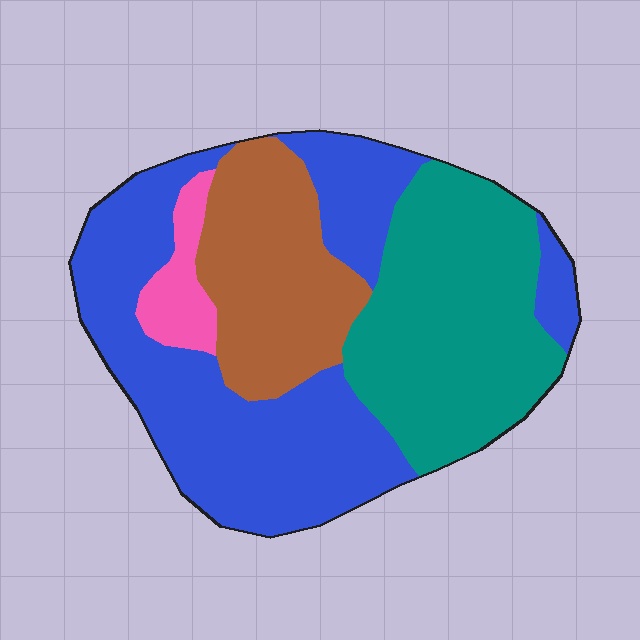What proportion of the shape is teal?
Teal covers roughly 30% of the shape.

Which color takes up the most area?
Blue, at roughly 45%.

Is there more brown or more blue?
Blue.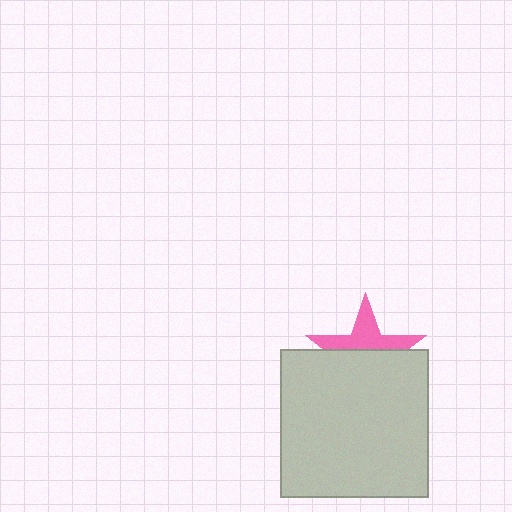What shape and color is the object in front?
The object in front is a light gray square.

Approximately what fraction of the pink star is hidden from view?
Roughly 56% of the pink star is hidden behind the light gray square.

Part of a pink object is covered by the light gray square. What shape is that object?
It is a star.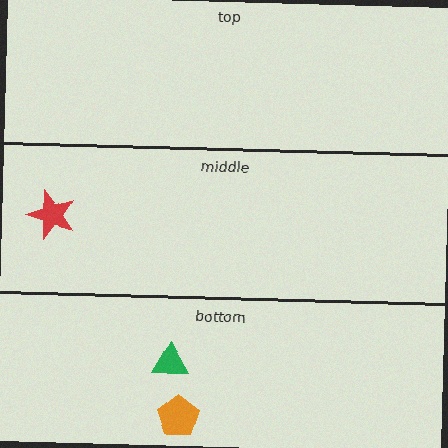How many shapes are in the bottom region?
2.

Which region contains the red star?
The middle region.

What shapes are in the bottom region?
The orange pentagon, the green triangle.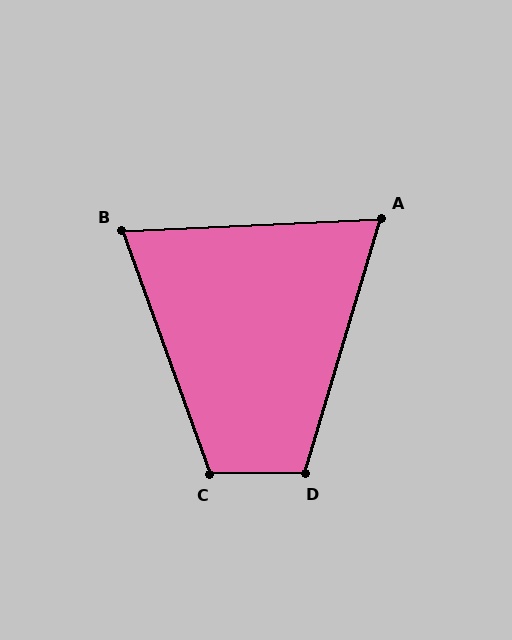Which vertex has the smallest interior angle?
A, at approximately 71 degrees.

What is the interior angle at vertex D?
Approximately 107 degrees (obtuse).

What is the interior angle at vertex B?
Approximately 73 degrees (acute).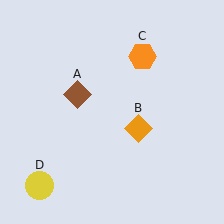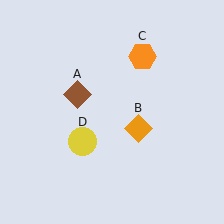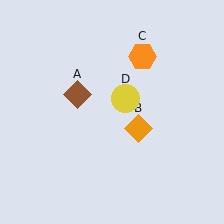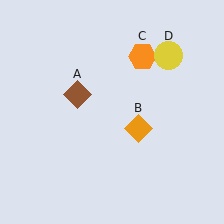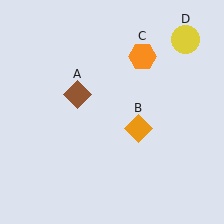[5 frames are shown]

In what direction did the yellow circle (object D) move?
The yellow circle (object D) moved up and to the right.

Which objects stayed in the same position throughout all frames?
Brown diamond (object A) and orange diamond (object B) and orange hexagon (object C) remained stationary.